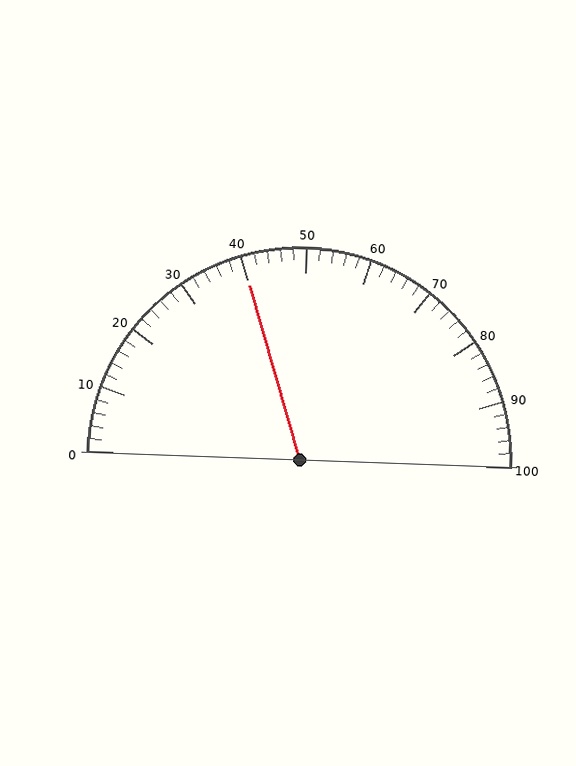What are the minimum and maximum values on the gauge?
The gauge ranges from 0 to 100.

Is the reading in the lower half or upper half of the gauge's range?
The reading is in the lower half of the range (0 to 100).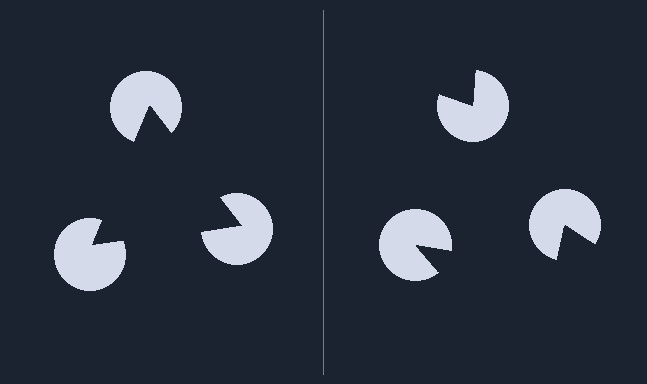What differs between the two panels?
The pac-man discs are positioned identically on both sides; only the wedge orientations differ. On the left they align to a triangle; on the right they are misaligned.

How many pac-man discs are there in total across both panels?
6 — 3 on each side.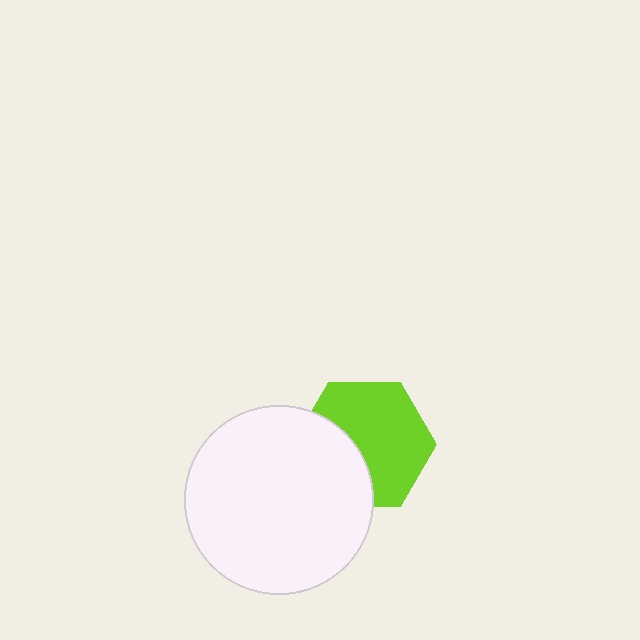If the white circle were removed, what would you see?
You would see the complete lime hexagon.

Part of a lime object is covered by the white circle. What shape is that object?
It is a hexagon.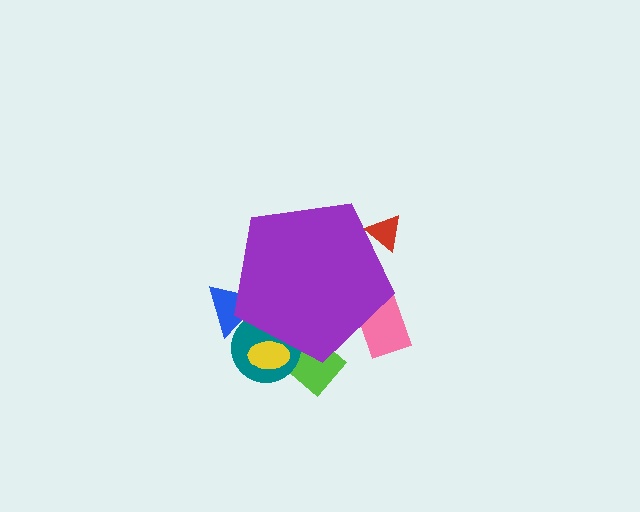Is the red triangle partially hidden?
Yes, the red triangle is partially hidden behind the purple pentagon.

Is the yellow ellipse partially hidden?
Yes, the yellow ellipse is partially hidden behind the purple pentagon.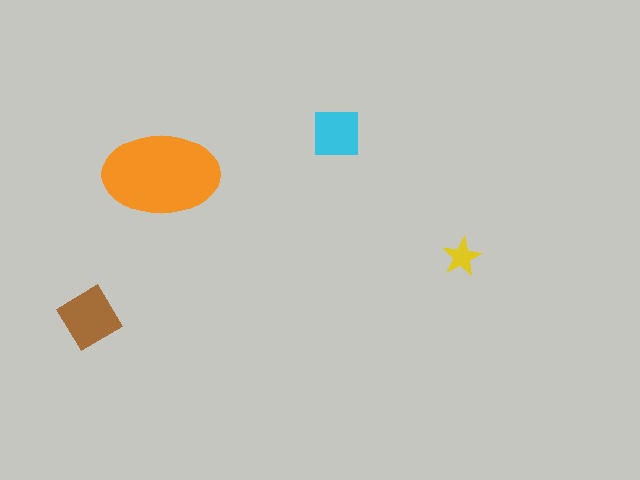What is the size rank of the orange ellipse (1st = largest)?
1st.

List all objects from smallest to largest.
The yellow star, the cyan square, the brown diamond, the orange ellipse.